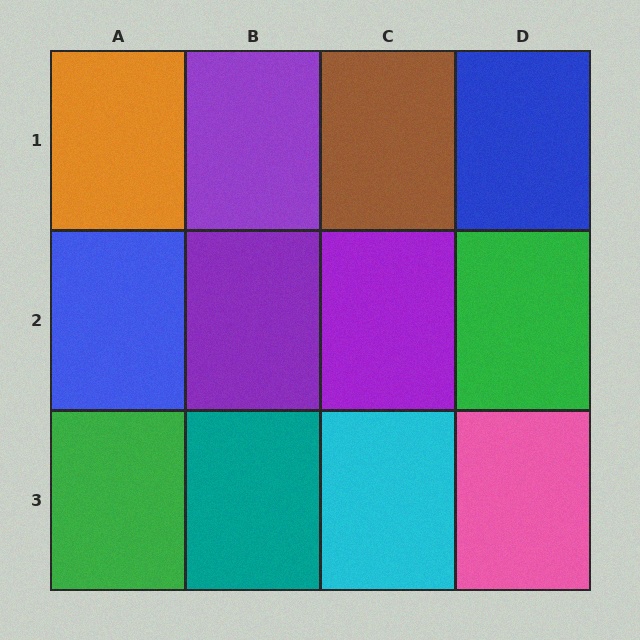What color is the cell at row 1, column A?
Orange.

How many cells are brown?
1 cell is brown.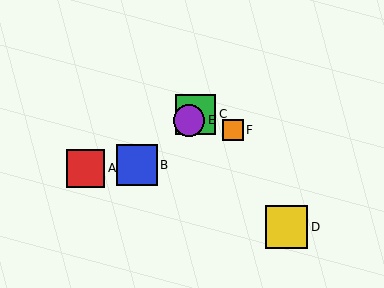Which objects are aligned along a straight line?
Objects B, C, E are aligned along a straight line.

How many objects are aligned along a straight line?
3 objects (B, C, E) are aligned along a straight line.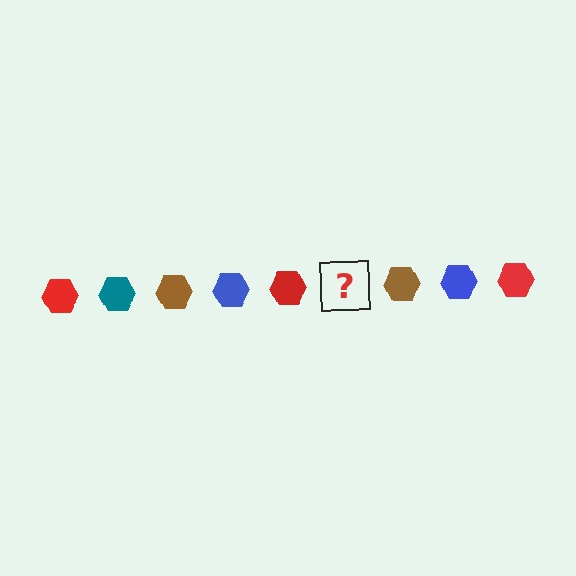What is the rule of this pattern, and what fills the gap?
The rule is that the pattern cycles through red, teal, brown, blue hexagons. The gap should be filled with a teal hexagon.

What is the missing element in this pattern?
The missing element is a teal hexagon.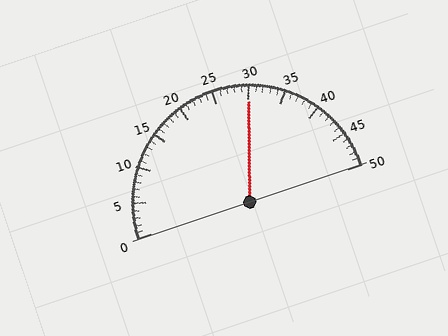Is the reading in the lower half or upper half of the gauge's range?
The reading is in the upper half of the range (0 to 50).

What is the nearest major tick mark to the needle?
The nearest major tick mark is 30.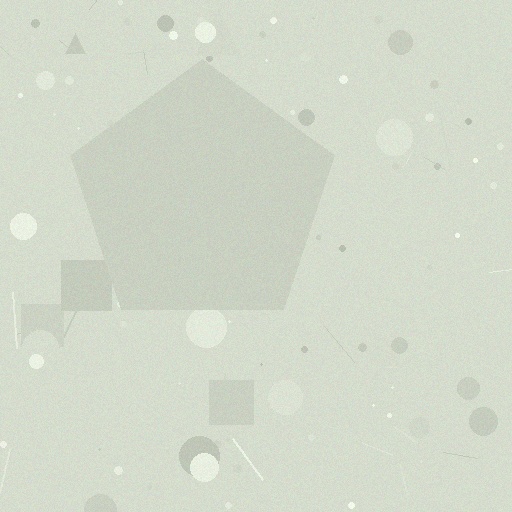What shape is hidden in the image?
A pentagon is hidden in the image.